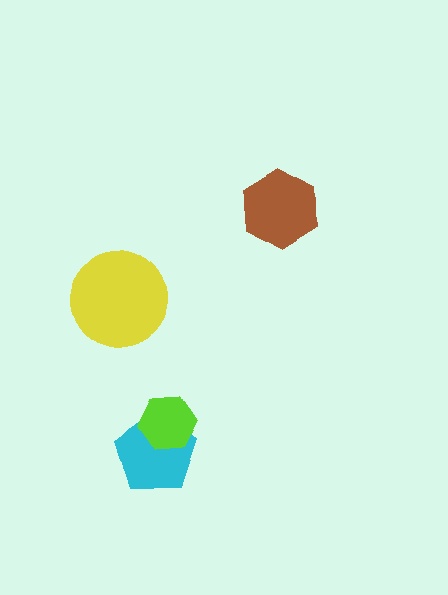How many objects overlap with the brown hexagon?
0 objects overlap with the brown hexagon.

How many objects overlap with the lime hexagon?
1 object overlaps with the lime hexagon.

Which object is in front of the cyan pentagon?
The lime hexagon is in front of the cyan pentagon.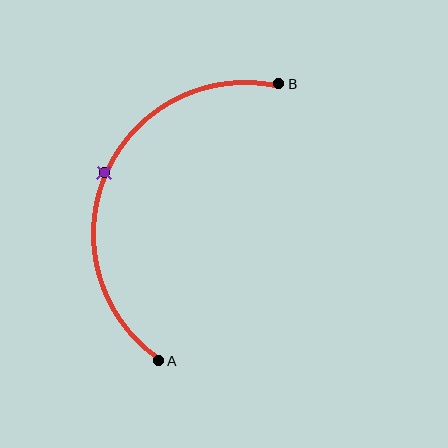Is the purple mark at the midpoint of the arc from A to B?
Yes. The purple mark lies on the arc at equal arc-length from both A and B — it is the arc midpoint.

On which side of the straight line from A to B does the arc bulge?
The arc bulges to the left of the straight line connecting A and B.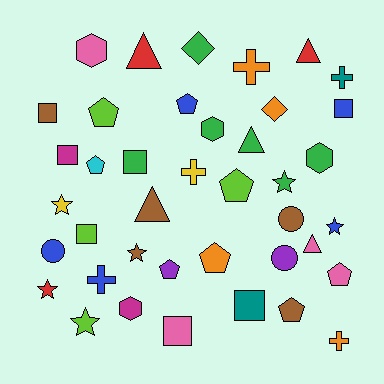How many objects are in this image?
There are 40 objects.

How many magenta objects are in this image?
There are 2 magenta objects.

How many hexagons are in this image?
There are 4 hexagons.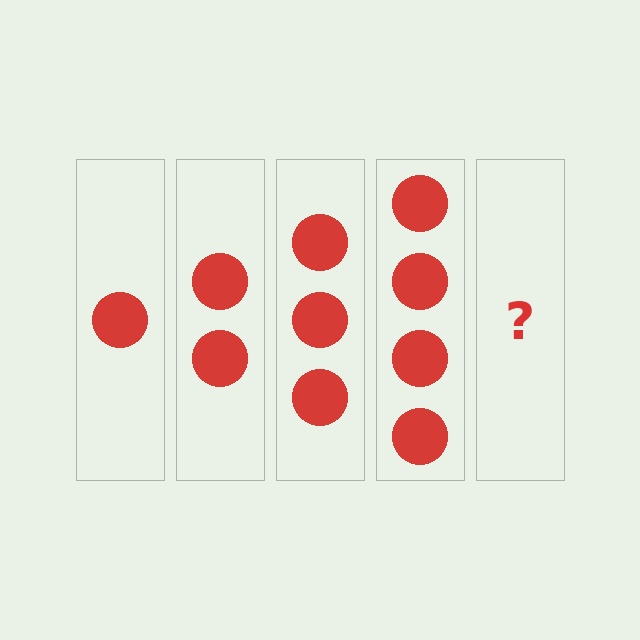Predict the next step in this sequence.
The next step is 5 circles.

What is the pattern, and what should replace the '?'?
The pattern is that each step adds one more circle. The '?' should be 5 circles.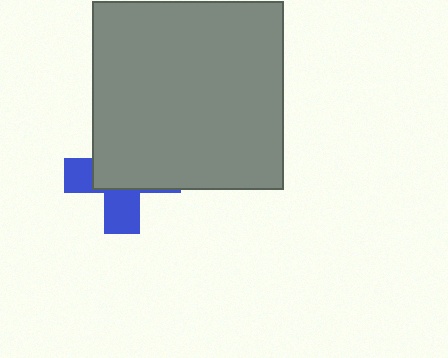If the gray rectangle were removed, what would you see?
You would see the complete blue cross.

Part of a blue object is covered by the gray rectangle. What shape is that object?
It is a cross.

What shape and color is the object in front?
The object in front is a gray rectangle.